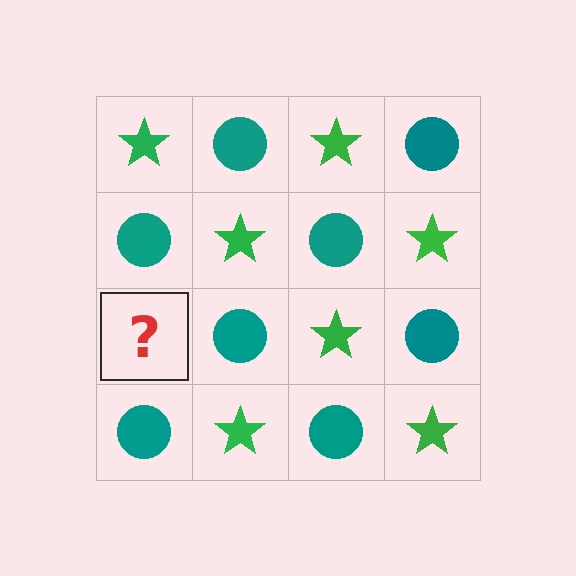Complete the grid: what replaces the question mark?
The question mark should be replaced with a green star.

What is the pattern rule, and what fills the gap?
The rule is that it alternates green star and teal circle in a checkerboard pattern. The gap should be filled with a green star.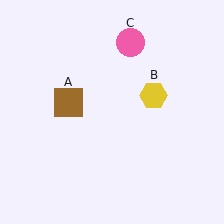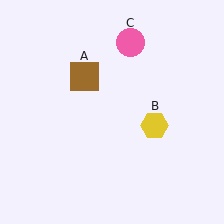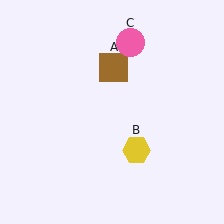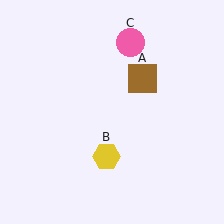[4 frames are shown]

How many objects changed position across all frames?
2 objects changed position: brown square (object A), yellow hexagon (object B).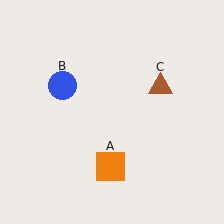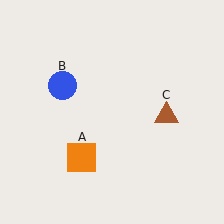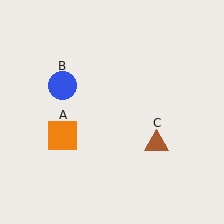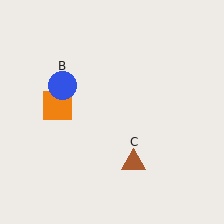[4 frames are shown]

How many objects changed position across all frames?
2 objects changed position: orange square (object A), brown triangle (object C).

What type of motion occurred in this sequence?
The orange square (object A), brown triangle (object C) rotated clockwise around the center of the scene.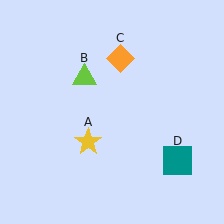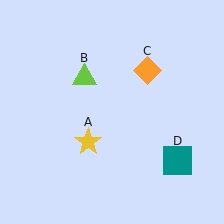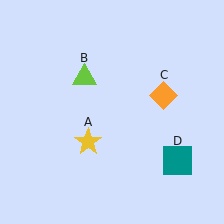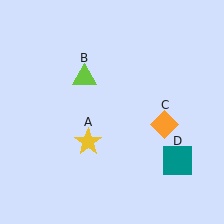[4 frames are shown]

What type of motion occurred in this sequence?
The orange diamond (object C) rotated clockwise around the center of the scene.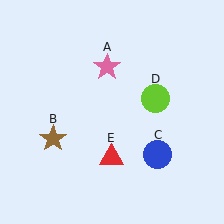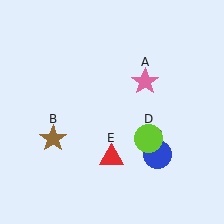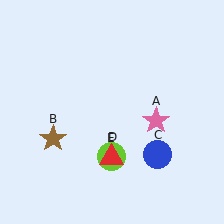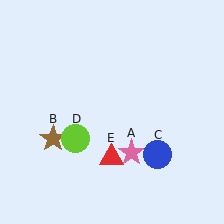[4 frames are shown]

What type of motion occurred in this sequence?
The pink star (object A), lime circle (object D) rotated clockwise around the center of the scene.